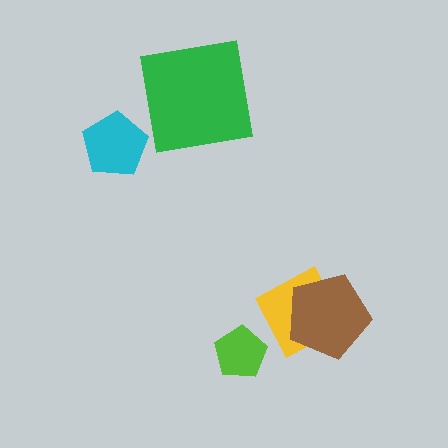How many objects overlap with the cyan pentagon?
0 objects overlap with the cyan pentagon.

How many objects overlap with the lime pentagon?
0 objects overlap with the lime pentagon.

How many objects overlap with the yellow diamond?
1 object overlaps with the yellow diamond.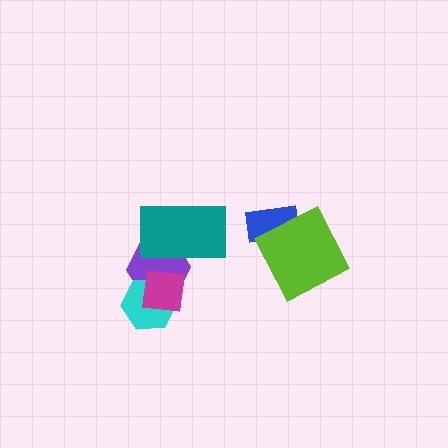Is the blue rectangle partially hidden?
Yes, it is partially covered by another shape.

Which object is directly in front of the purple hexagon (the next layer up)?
The cyan hexagon is directly in front of the purple hexagon.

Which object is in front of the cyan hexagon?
The magenta square is in front of the cyan hexagon.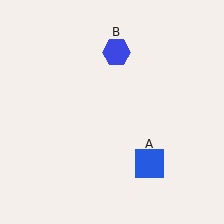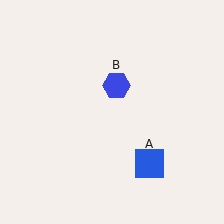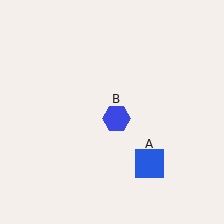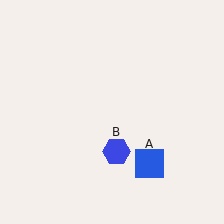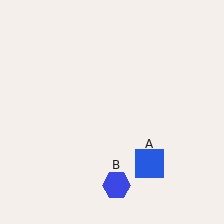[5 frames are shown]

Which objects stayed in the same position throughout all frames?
Blue square (object A) remained stationary.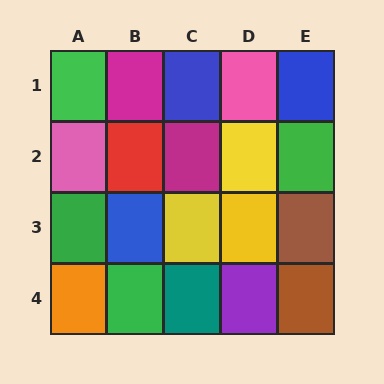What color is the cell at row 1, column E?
Blue.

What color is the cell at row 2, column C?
Magenta.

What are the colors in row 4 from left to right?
Orange, green, teal, purple, brown.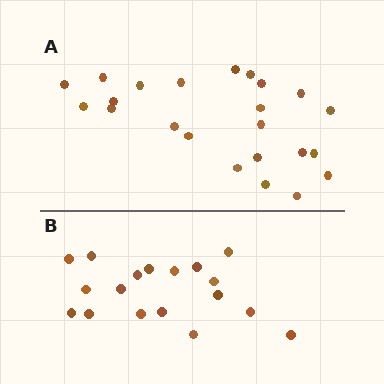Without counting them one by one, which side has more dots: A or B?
Region A (the top region) has more dots.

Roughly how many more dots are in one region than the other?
Region A has about 5 more dots than region B.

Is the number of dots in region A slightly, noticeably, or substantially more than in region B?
Region A has noticeably more, but not dramatically so. The ratio is roughly 1.3 to 1.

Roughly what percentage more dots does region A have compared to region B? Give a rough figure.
About 30% more.